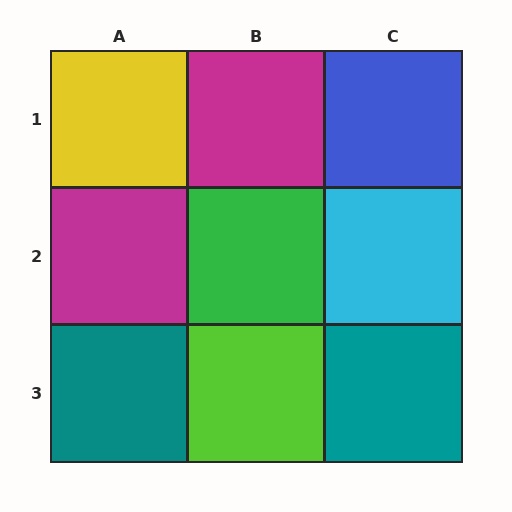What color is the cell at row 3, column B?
Lime.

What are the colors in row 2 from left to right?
Magenta, green, cyan.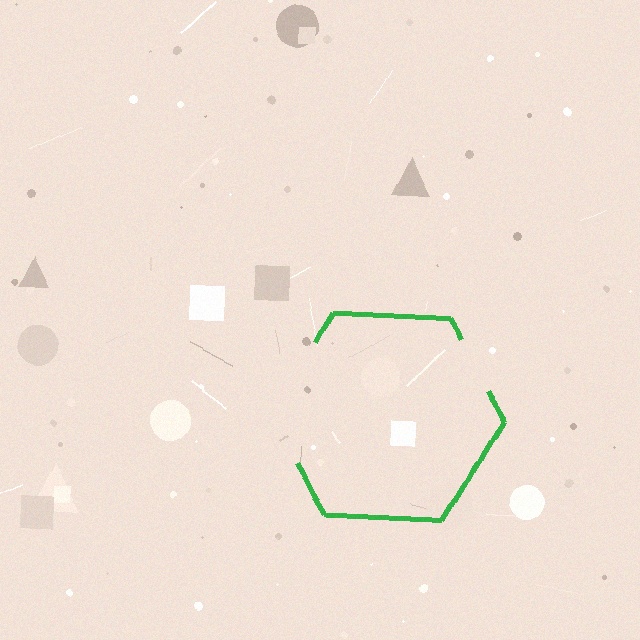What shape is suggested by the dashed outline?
The dashed outline suggests a hexagon.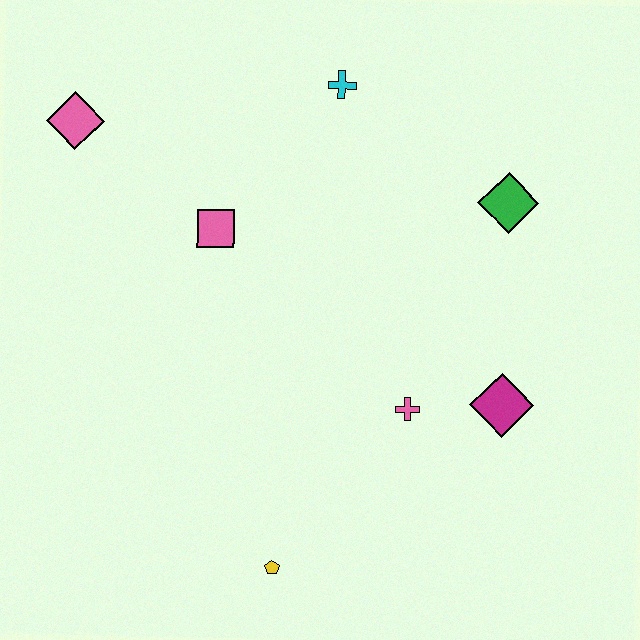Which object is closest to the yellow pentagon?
The pink cross is closest to the yellow pentagon.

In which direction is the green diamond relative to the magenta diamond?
The green diamond is above the magenta diamond.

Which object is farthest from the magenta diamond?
The pink diamond is farthest from the magenta diamond.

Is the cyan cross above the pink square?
Yes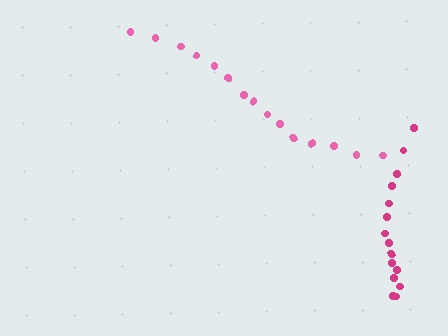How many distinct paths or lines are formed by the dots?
There are 2 distinct paths.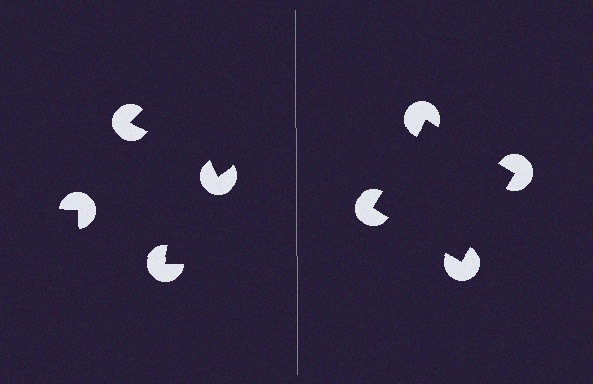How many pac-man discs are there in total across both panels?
8 — 4 on each side.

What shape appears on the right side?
An illusory square.